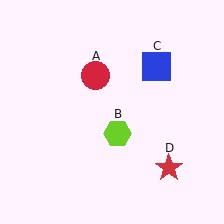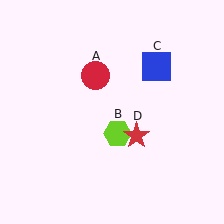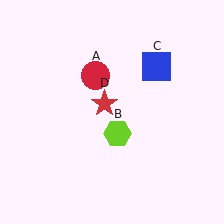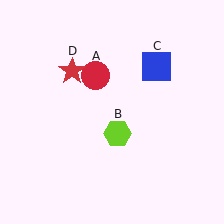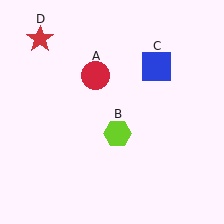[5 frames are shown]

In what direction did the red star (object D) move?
The red star (object D) moved up and to the left.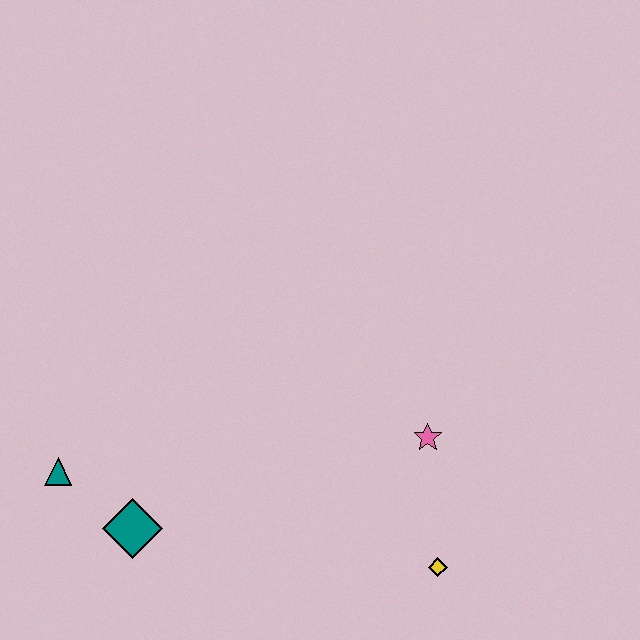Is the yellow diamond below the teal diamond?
Yes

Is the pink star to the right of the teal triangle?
Yes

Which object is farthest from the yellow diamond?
The teal triangle is farthest from the yellow diamond.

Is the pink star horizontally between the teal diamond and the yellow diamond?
Yes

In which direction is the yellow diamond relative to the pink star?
The yellow diamond is below the pink star.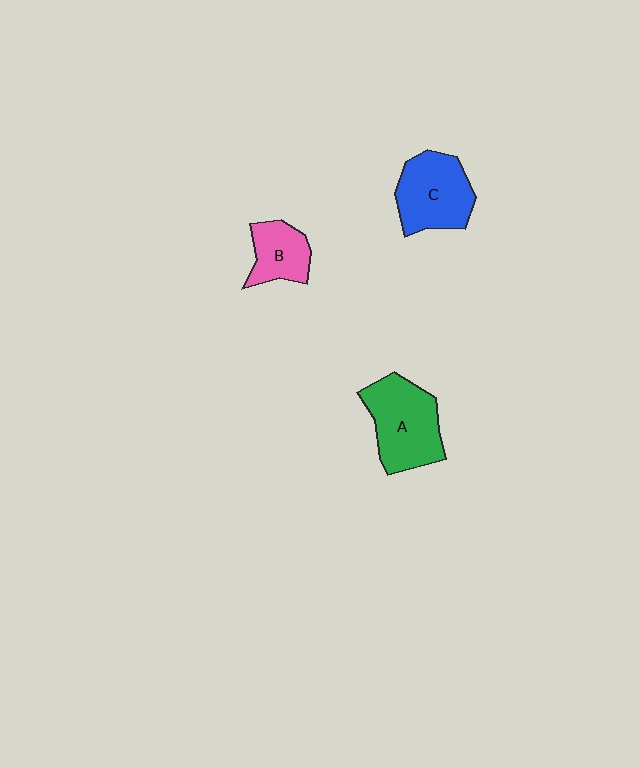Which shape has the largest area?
Shape A (green).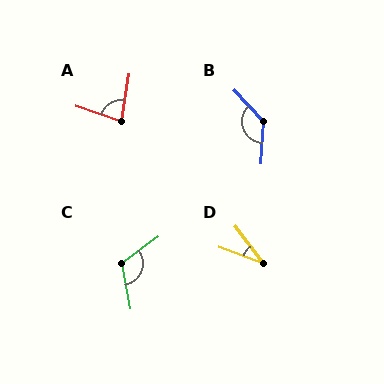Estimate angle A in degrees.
Approximately 80 degrees.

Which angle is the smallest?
D, at approximately 32 degrees.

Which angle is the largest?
B, at approximately 134 degrees.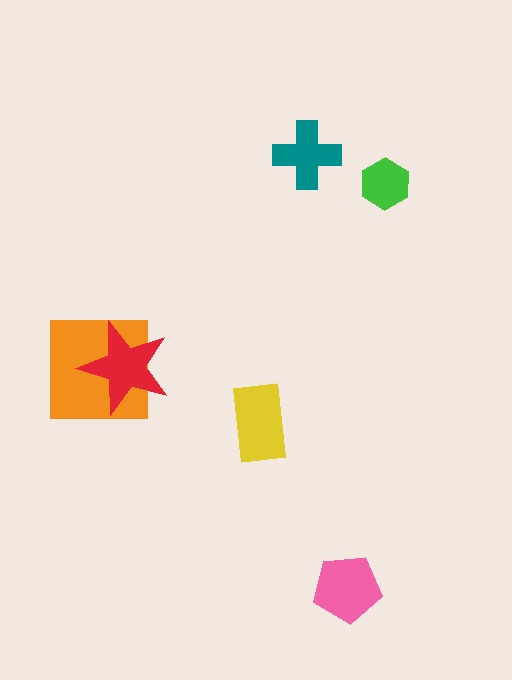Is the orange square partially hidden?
Yes, it is partially covered by another shape.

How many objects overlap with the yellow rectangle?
0 objects overlap with the yellow rectangle.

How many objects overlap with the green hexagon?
0 objects overlap with the green hexagon.